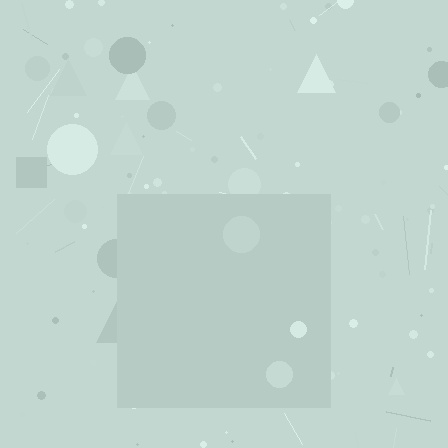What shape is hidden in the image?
A square is hidden in the image.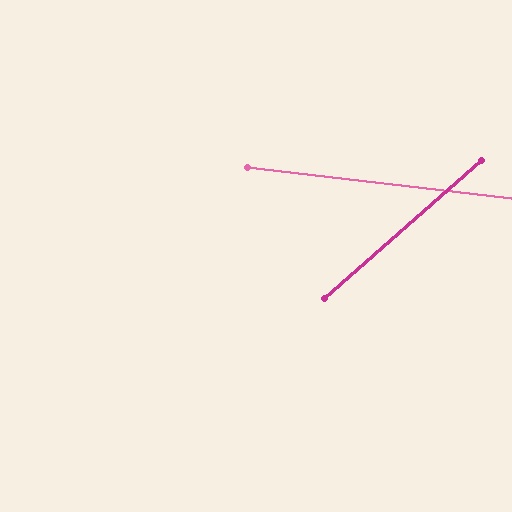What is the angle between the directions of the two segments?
Approximately 48 degrees.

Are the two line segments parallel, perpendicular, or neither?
Neither parallel nor perpendicular — they differ by about 48°.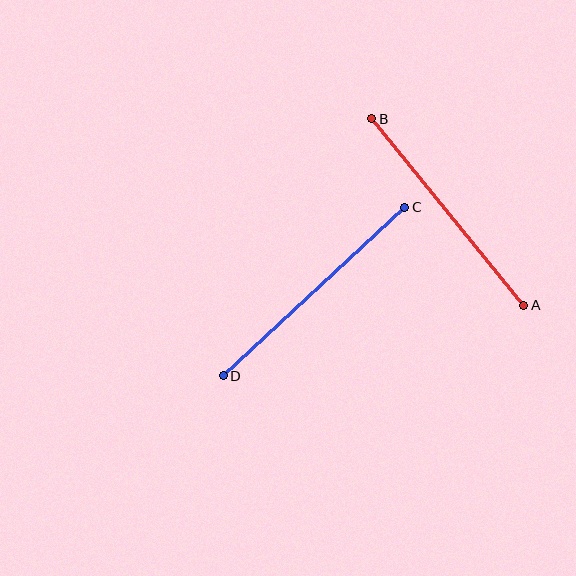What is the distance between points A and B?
The distance is approximately 241 pixels.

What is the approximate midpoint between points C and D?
The midpoint is at approximately (314, 292) pixels.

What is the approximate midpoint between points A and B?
The midpoint is at approximately (448, 212) pixels.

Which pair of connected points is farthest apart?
Points C and D are farthest apart.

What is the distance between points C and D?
The distance is approximately 248 pixels.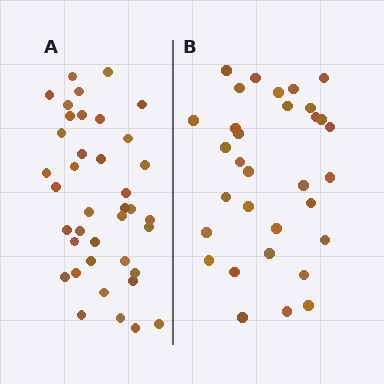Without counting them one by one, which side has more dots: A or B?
Region A (the left region) has more dots.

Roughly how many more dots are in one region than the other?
Region A has roughly 8 or so more dots than region B.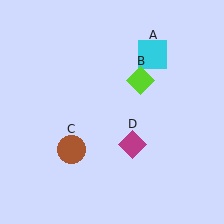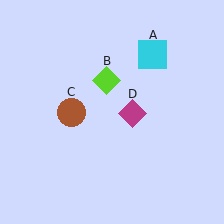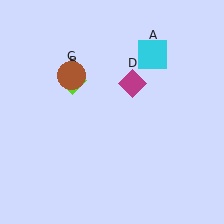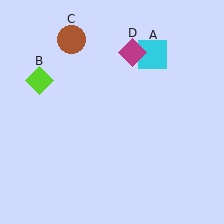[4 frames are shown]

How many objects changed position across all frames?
3 objects changed position: lime diamond (object B), brown circle (object C), magenta diamond (object D).